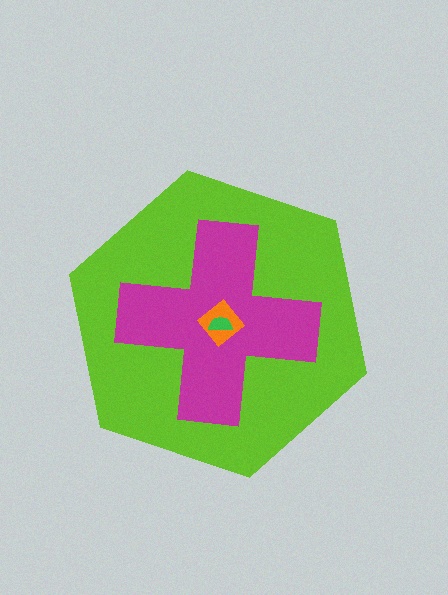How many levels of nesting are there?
4.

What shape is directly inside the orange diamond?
The green semicircle.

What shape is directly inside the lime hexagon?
The magenta cross.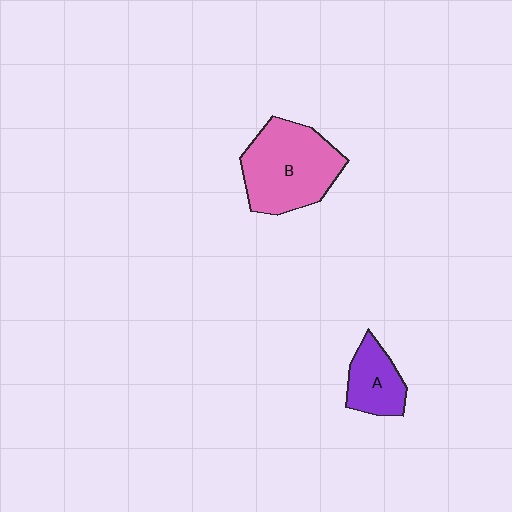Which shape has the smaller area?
Shape A (purple).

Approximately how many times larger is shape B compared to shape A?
Approximately 2.1 times.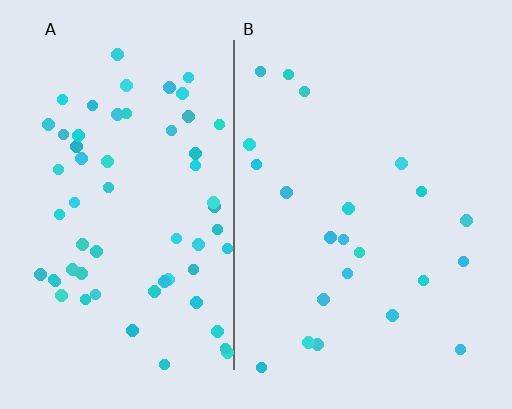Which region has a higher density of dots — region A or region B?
A (the left).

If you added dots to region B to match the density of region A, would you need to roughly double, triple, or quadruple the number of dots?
Approximately triple.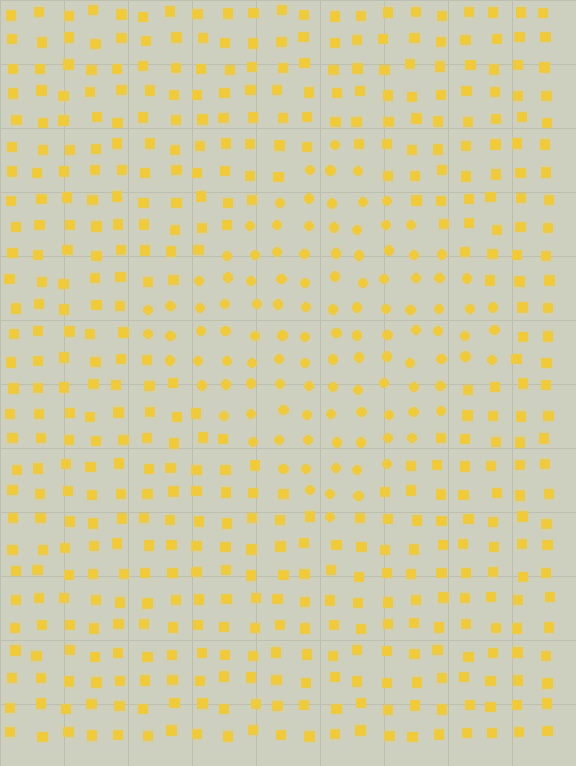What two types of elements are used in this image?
The image uses circles inside the diamond region and squares outside it.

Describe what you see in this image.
The image is filled with small yellow elements arranged in a uniform grid. A diamond-shaped region contains circles, while the surrounding area contains squares. The boundary is defined purely by the change in element shape.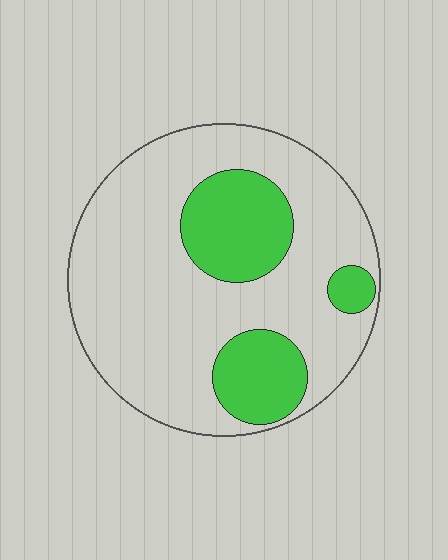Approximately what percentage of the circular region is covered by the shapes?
Approximately 25%.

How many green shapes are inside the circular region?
3.